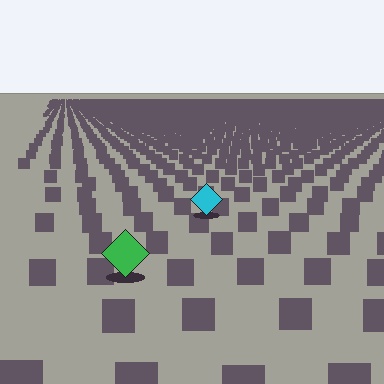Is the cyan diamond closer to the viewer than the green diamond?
No. The green diamond is closer — you can tell from the texture gradient: the ground texture is coarser near it.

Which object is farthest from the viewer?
The cyan diamond is farthest from the viewer. It appears smaller and the ground texture around it is denser.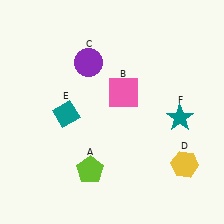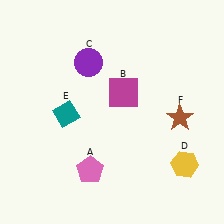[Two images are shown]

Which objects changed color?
A changed from lime to pink. B changed from pink to magenta. F changed from teal to brown.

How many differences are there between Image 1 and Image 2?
There are 3 differences between the two images.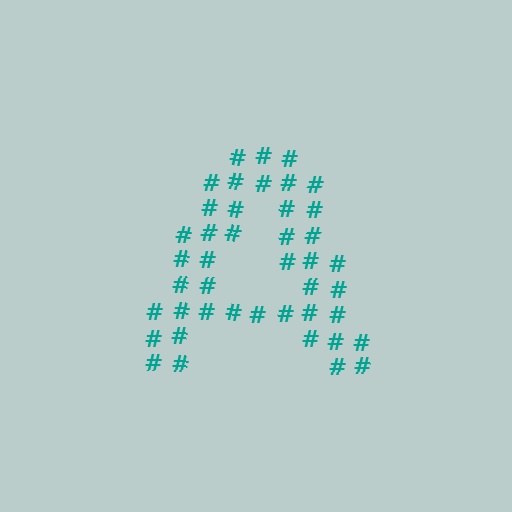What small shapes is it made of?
It is made of small hash symbols.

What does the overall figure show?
The overall figure shows the letter A.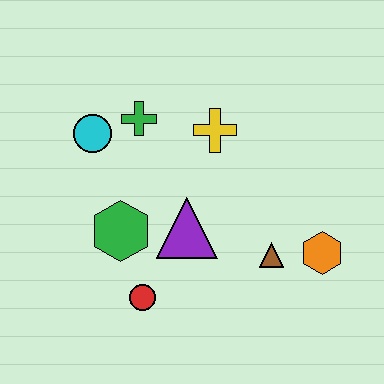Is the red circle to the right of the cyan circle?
Yes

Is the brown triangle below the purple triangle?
Yes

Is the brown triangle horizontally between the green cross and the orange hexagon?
Yes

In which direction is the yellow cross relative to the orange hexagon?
The yellow cross is above the orange hexagon.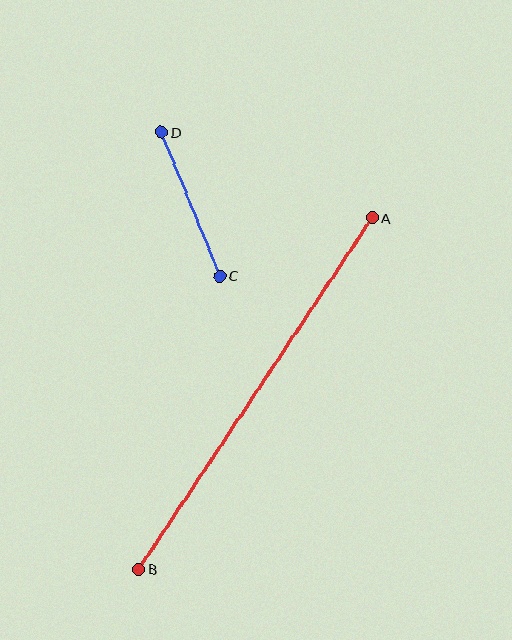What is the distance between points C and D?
The distance is approximately 155 pixels.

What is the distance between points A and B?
The distance is approximately 421 pixels.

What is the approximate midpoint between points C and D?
The midpoint is at approximately (190, 204) pixels.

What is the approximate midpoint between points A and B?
The midpoint is at approximately (255, 394) pixels.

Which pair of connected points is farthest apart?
Points A and B are farthest apart.